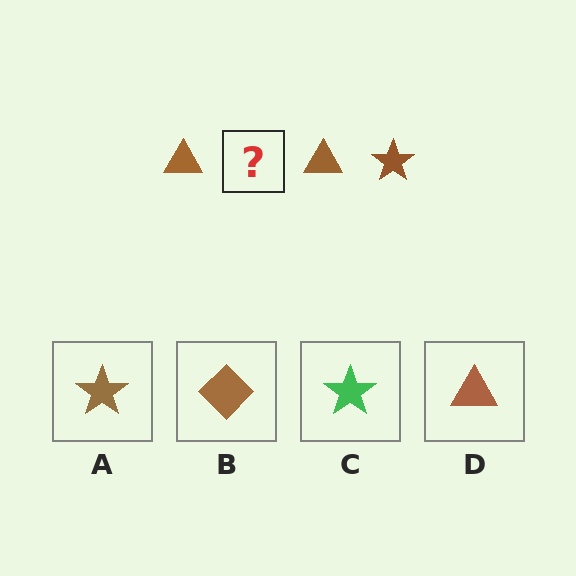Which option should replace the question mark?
Option A.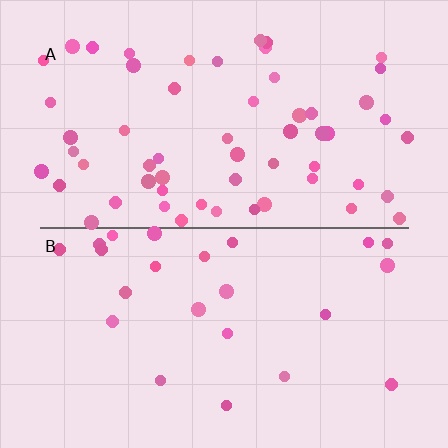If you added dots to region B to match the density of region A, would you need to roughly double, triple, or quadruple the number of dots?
Approximately double.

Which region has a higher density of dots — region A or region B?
A (the top).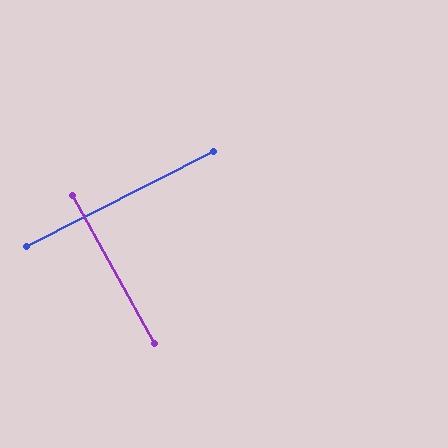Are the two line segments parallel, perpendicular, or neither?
Perpendicular — they meet at approximately 88°.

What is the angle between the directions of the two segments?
Approximately 88 degrees.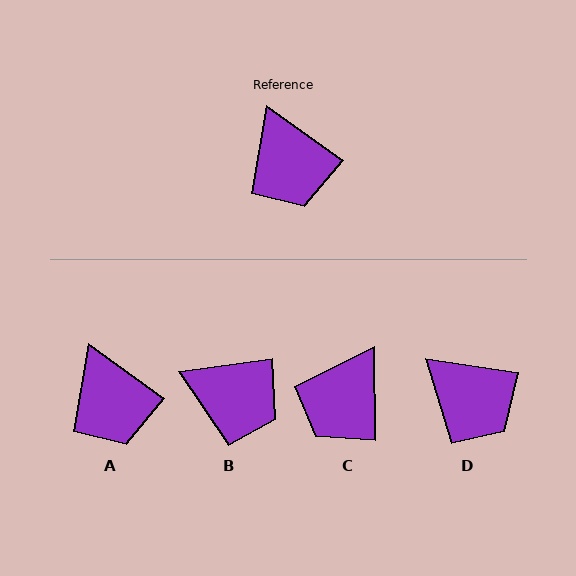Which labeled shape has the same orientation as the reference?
A.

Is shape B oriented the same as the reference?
No, it is off by about 43 degrees.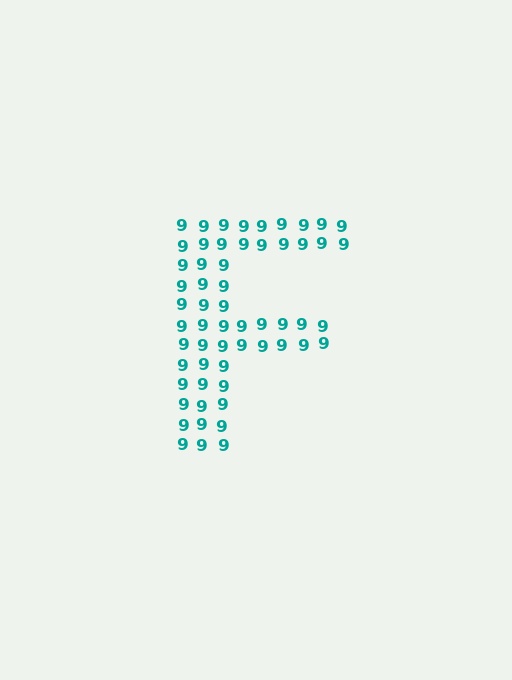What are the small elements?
The small elements are digit 9's.